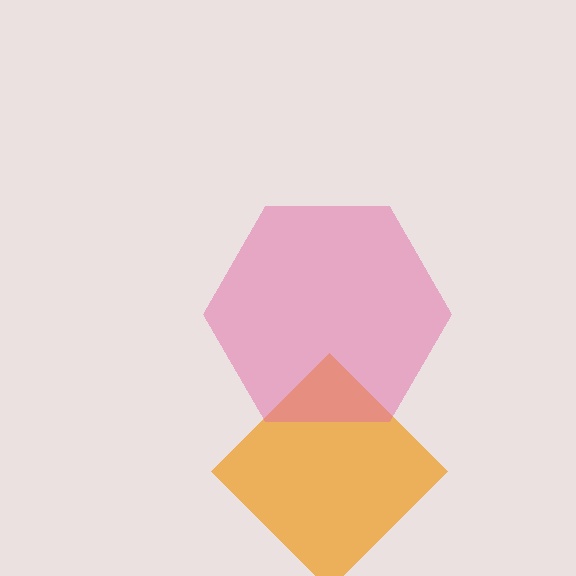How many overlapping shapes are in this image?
There are 2 overlapping shapes in the image.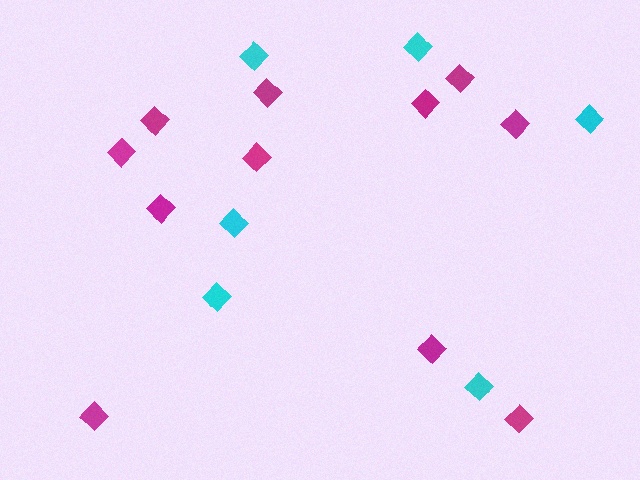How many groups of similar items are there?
There are 2 groups: one group of cyan diamonds (6) and one group of magenta diamonds (11).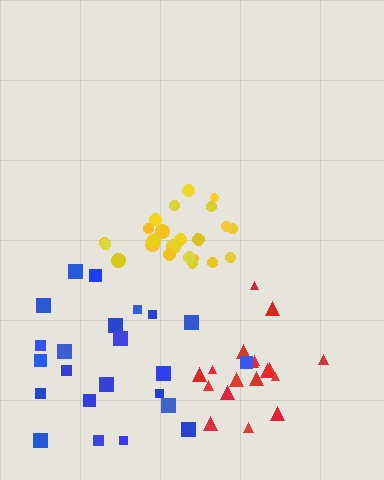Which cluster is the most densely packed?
Yellow.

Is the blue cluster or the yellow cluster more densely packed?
Yellow.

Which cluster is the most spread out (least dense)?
Blue.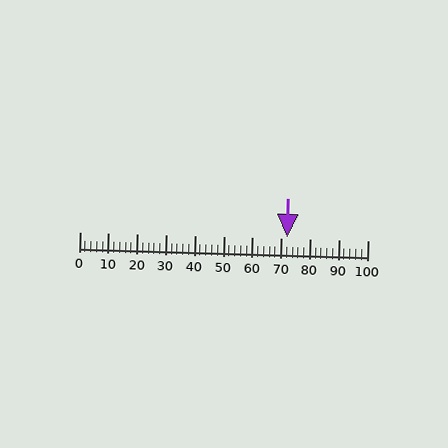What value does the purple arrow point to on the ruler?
The purple arrow points to approximately 72.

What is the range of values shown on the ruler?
The ruler shows values from 0 to 100.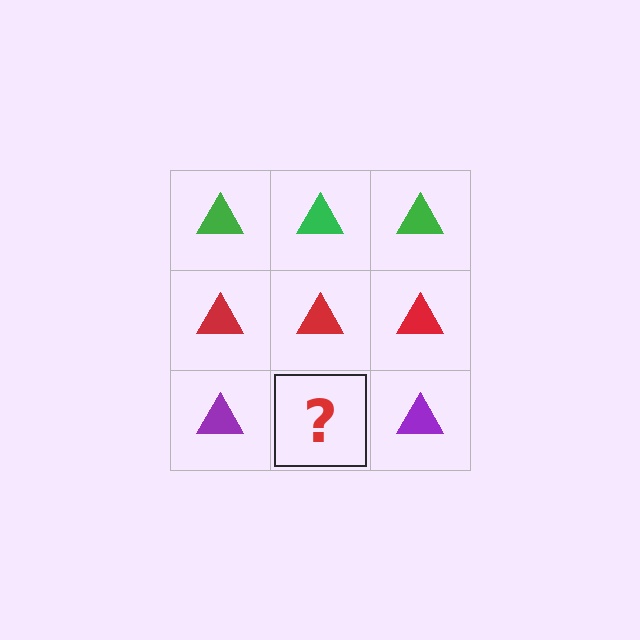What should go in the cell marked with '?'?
The missing cell should contain a purple triangle.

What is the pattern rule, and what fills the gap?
The rule is that each row has a consistent color. The gap should be filled with a purple triangle.